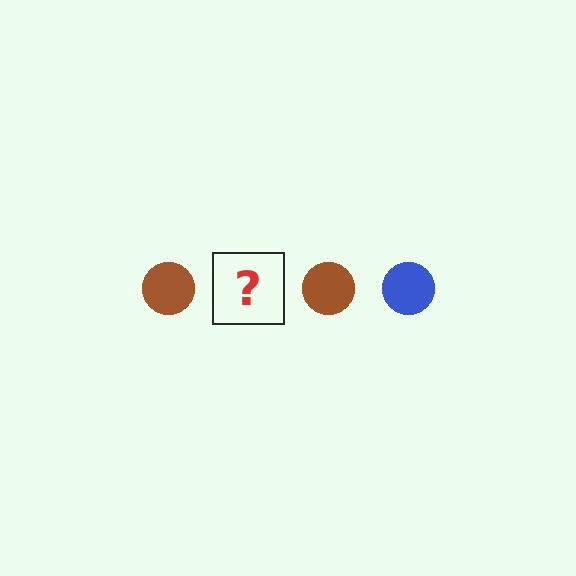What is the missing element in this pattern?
The missing element is a blue circle.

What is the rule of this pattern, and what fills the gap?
The rule is that the pattern cycles through brown, blue circles. The gap should be filled with a blue circle.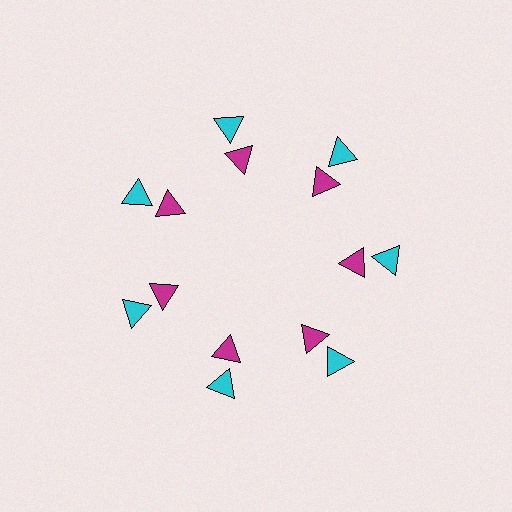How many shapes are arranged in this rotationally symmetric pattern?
There are 14 shapes, arranged in 7 groups of 2.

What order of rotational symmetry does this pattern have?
This pattern has 7-fold rotational symmetry.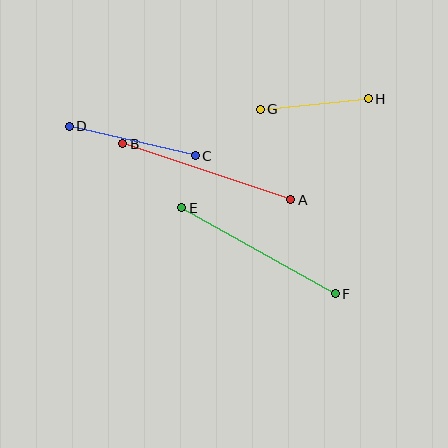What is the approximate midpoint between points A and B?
The midpoint is at approximately (207, 172) pixels.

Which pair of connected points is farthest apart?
Points A and B are farthest apart.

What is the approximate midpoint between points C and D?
The midpoint is at approximately (132, 141) pixels.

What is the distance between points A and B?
The distance is approximately 177 pixels.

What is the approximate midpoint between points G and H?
The midpoint is at approximately (314, 104) pixels.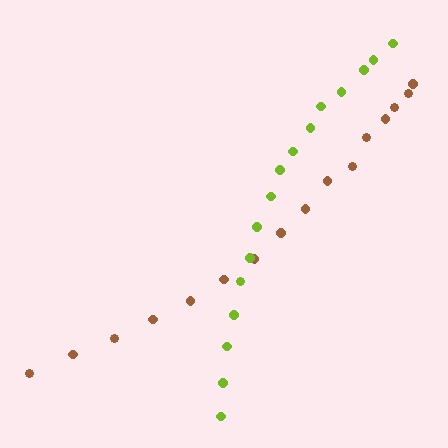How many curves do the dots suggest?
There are 2 distinct paths.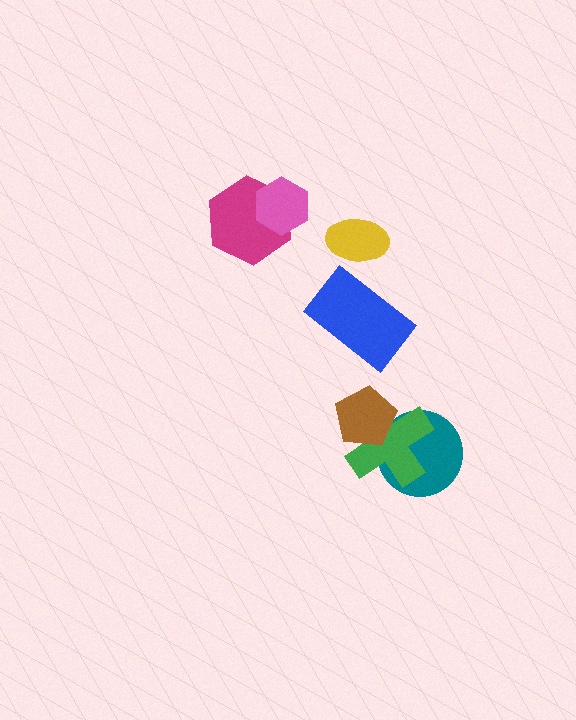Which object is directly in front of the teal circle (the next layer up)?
The green cross is directly in front of the teal circle.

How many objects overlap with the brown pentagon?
2 objects overlap with the brown pentagon.